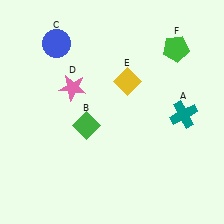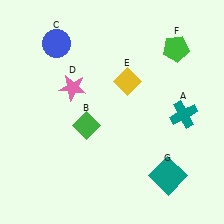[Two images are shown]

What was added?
A teal square (G) was added in Image 2.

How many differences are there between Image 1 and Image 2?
There is 1 difference between the two images.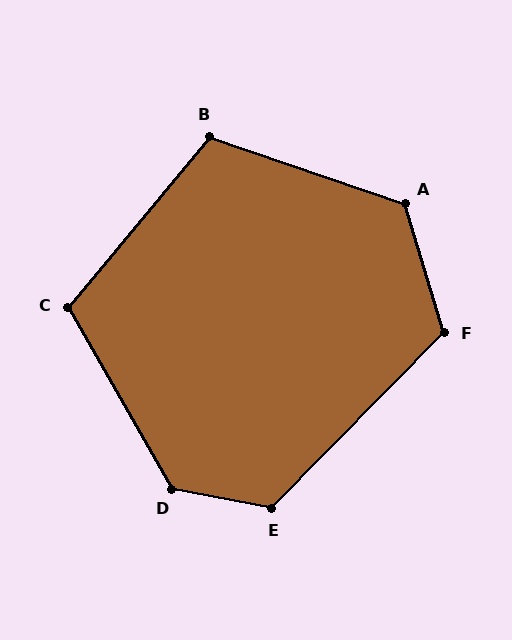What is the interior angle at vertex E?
Approximately 124 degrees (obtuse).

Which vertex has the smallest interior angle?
C, at approximately 110 degrees.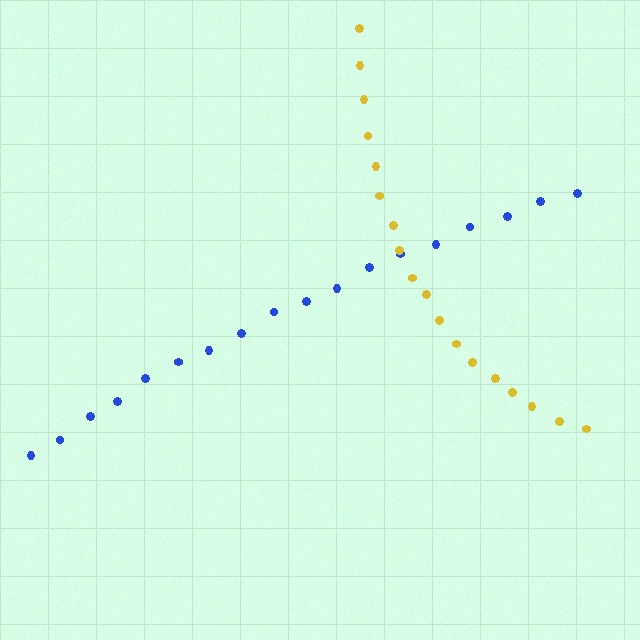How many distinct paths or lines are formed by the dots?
There are 2 distinct paths.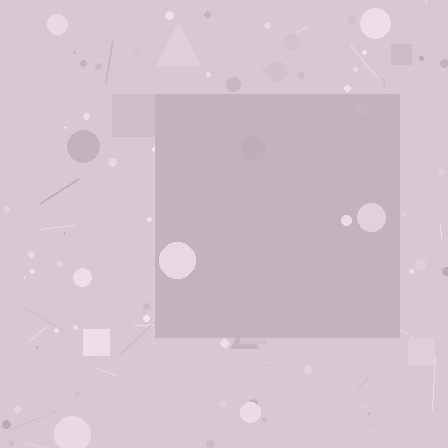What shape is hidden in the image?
A square is hidden in the image.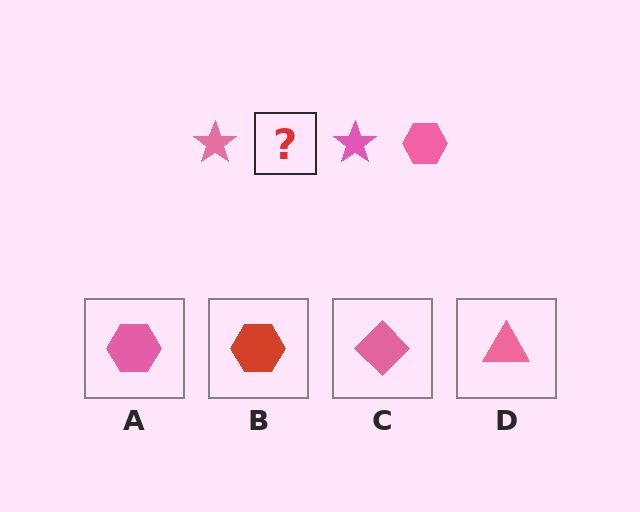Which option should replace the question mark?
Option A.